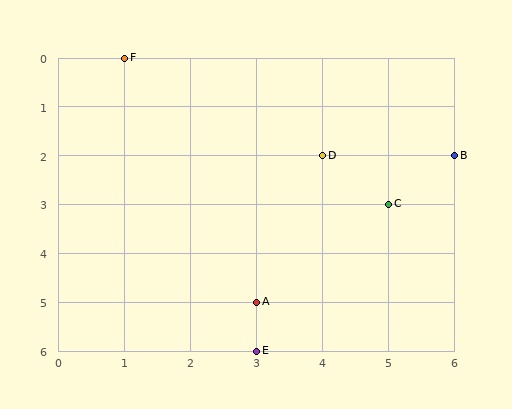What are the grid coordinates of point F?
Point F is at grid coordinates (1, 0).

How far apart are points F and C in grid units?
Points F and C are 4 columns and 3 rows apart (about 5.0 grid units diagonally).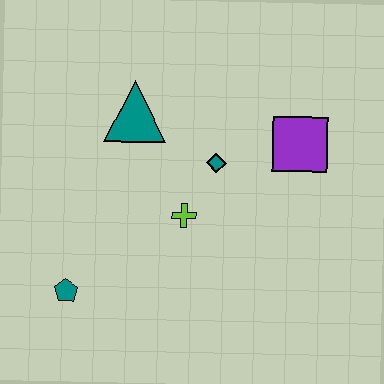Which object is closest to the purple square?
The teal diamond is closest to the purple square.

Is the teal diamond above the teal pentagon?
Yes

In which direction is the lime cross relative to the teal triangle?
The lime cross is below the teal triangle.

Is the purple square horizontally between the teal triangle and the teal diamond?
No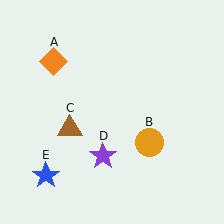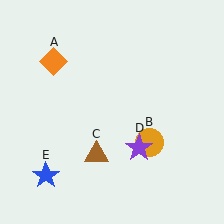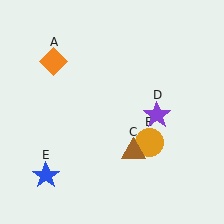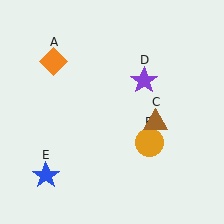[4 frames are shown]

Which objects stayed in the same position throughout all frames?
Orange diamond (object A) and orange circle (object B) and blue star (object E) remained stationary.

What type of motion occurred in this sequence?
The brown triangle (object C), purple star (object D) rotated counterclockwise around the center of the scene.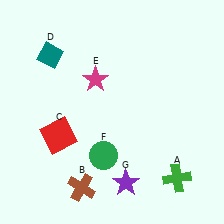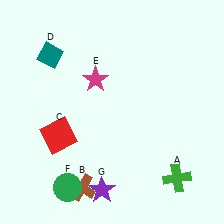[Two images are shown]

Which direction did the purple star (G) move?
The purple star (G) moved left.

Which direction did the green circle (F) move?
The green circle (F) moved left.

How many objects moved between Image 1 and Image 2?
2 objects moved between the two images.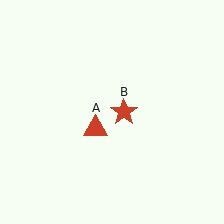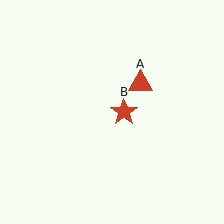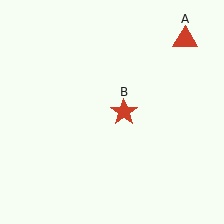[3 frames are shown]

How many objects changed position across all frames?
1 object changed position: red triangle (object A).